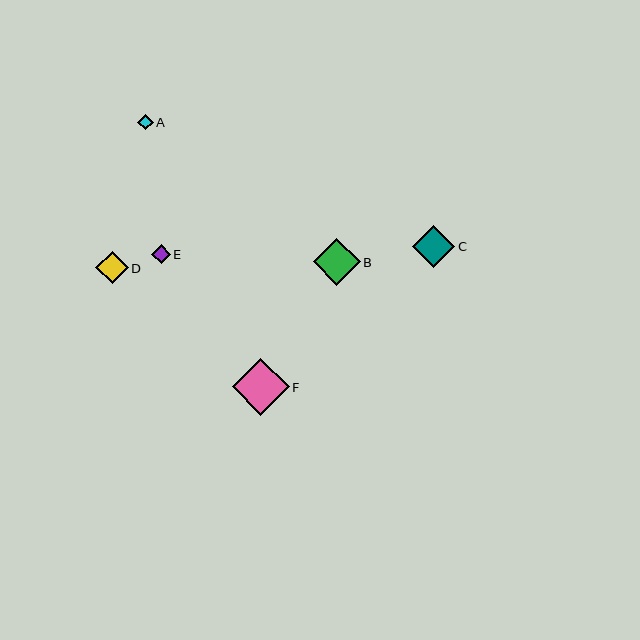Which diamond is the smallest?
Diamond A is the smallest with a size of approximately 15 pixels.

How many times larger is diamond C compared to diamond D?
Diamond C is approximately 1.3 times the size of diamond D.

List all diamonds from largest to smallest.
From largest to smallest: F, B, C, D, E, A.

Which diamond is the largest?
Diamond F is the largest with a size of approximately 57 pixels.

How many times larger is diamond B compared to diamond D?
Diamond B is approximately 1.5 times the size of diamond D.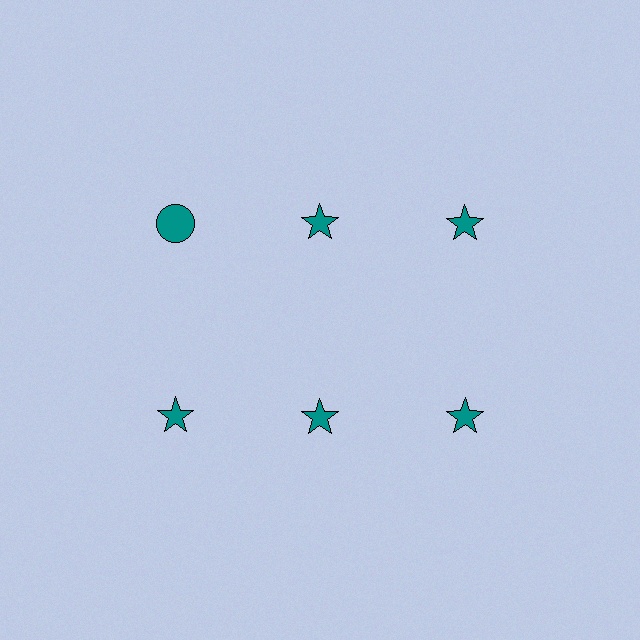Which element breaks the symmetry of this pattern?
The teal circle in the top row, leftmost column breaks the symmetry. All other shapes are teal stars.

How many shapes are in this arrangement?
There are 6 shapes arranged in a grid pattern.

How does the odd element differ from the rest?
It has a different shape: circle instead of star.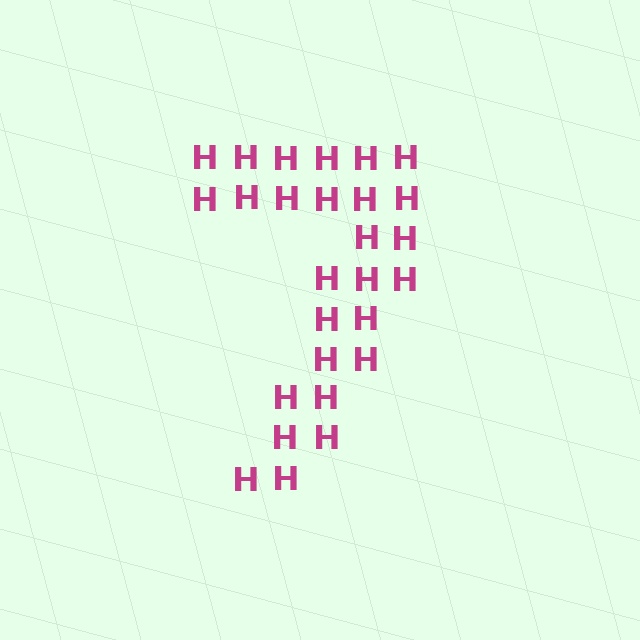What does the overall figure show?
The overall figure shows the digit 7.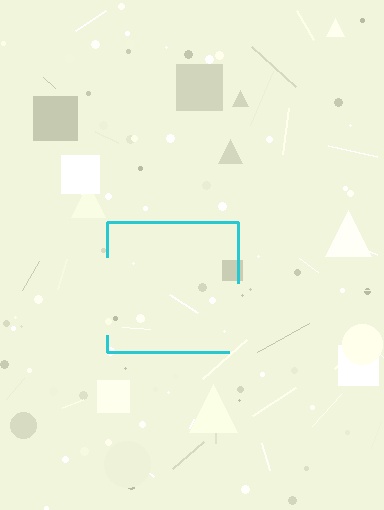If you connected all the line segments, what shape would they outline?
They would outline a square.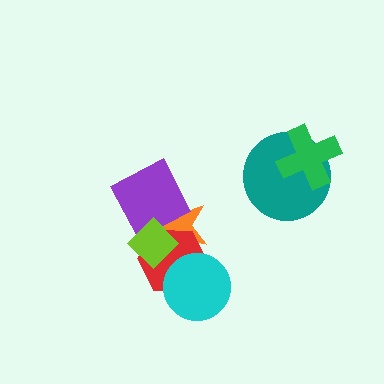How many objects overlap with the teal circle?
1 object overlaps with the teal circle.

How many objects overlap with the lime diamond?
3 objects overlap with the lime diamond.